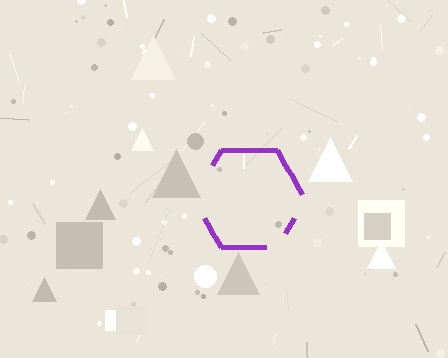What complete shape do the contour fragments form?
The contour fragments form a hexagon.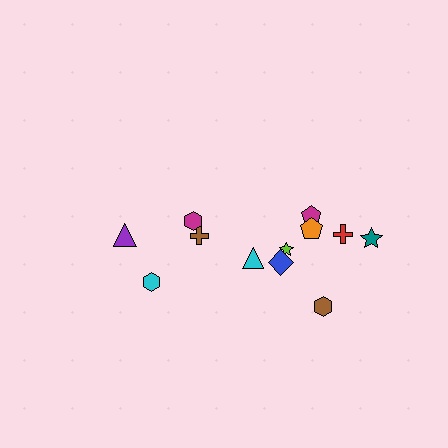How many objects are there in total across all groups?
There are 12 objects.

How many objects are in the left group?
There are 4 objects.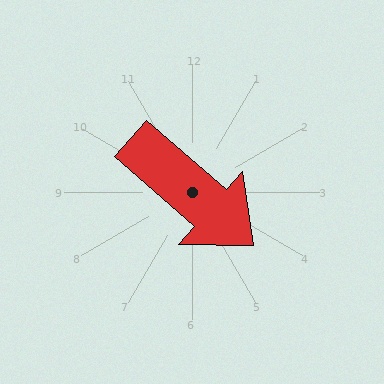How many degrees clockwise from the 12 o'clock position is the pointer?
Approximately 131 degrees.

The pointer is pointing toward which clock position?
Roughly 4 o'clock.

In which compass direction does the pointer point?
Southeast.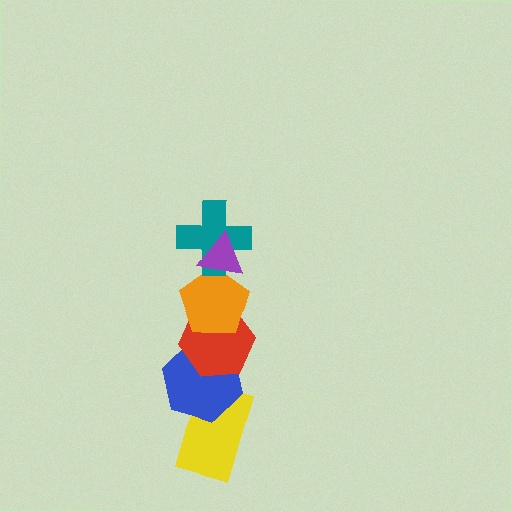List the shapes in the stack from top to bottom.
From top to bottom: the purple triangle, the teal cross, the orange pentagon, the red hexagon, the blue hexagon, the yellow rectangle.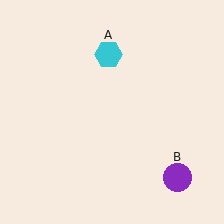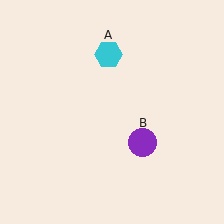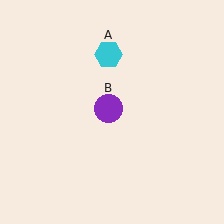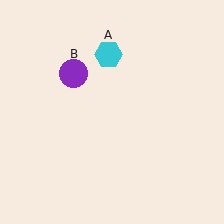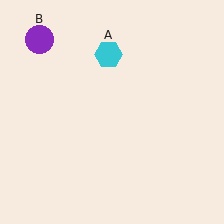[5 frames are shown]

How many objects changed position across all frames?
1 object changed position: purple circle (object B).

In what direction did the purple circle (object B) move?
The purple circle (object B) moved up and to the left.